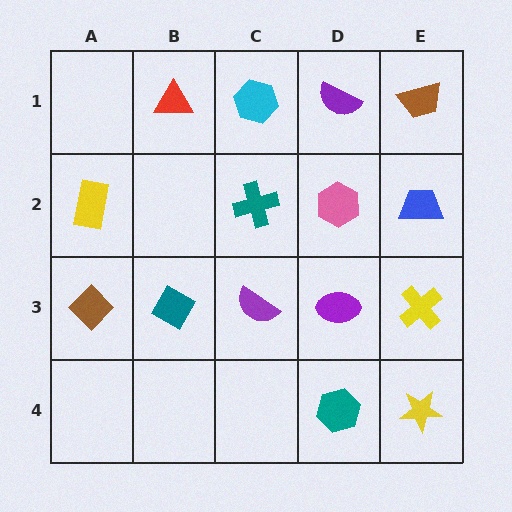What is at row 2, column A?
A yellow rectangle.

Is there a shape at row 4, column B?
No, that cell is empty.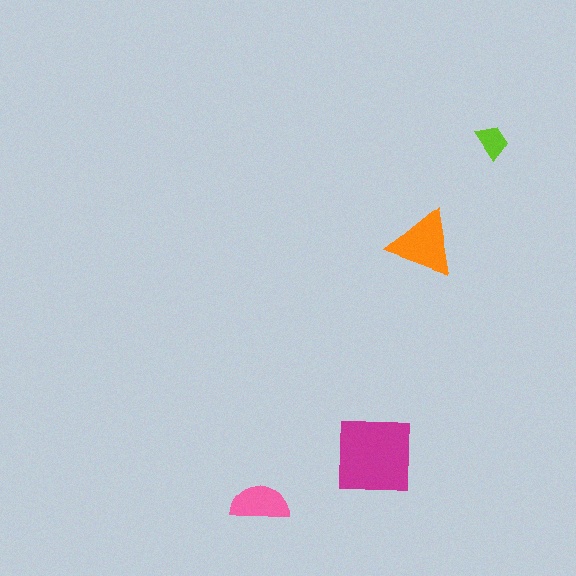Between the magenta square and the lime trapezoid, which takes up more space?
The magenta square.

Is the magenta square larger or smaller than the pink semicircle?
Larger.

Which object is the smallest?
The lime trapezoid.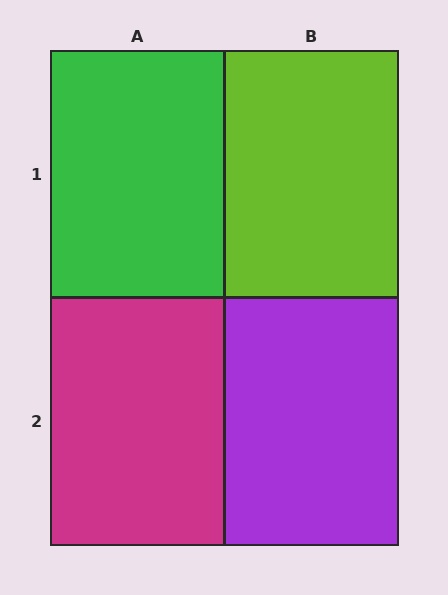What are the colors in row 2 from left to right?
Magenta, purple.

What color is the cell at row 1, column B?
Lime.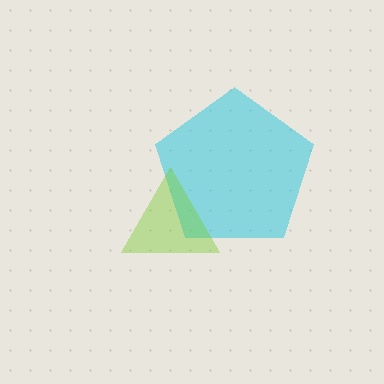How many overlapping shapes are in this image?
There are 2 overlapping shapes in the image.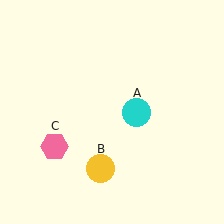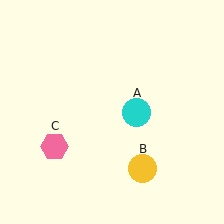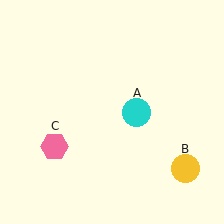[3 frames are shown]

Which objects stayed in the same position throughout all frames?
Cyan circle (object A) and pink hexagon (object C) remained stationary.